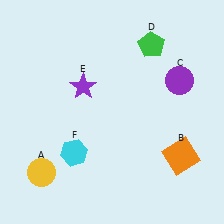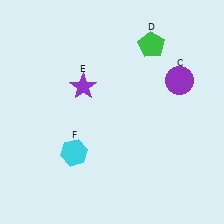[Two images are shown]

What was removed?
The orange square (B), the yellow circle (A) were removed in Image 2.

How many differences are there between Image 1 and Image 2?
There are 2 differences between the two images.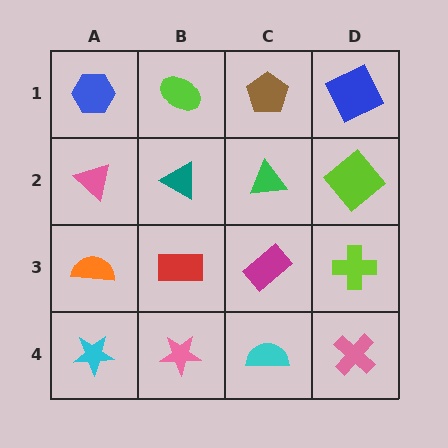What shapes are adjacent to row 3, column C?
A green triangle (row 2, column C), a cyan semicircle (row 4, column C), a red rectangle (row 3, column B), a lime cross (row 3, column D).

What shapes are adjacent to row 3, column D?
A lime diamond (row 2, column D), a pink cross (row 4, column D), a magenta rectangle (row 3, column C).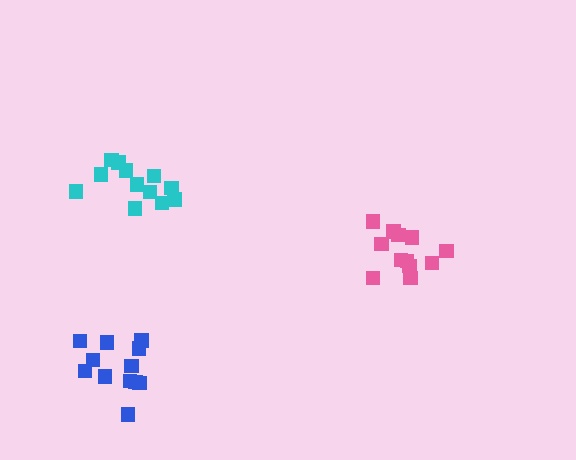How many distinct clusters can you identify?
There are 3 distinct clusters.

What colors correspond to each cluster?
The clusters are colored: cyan, pink, blue.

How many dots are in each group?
Group 1: 12 dots, Group 2: 12 dots, Group 3: 12 dots (36 total).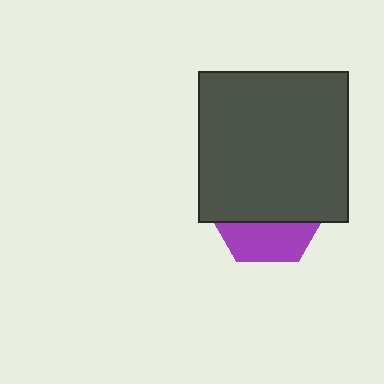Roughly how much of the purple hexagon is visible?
A small part of it is visible (roughly 32%).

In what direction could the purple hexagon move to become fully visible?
The purple hexagon could move down. That would shift it out from behind the dark gray square entirely.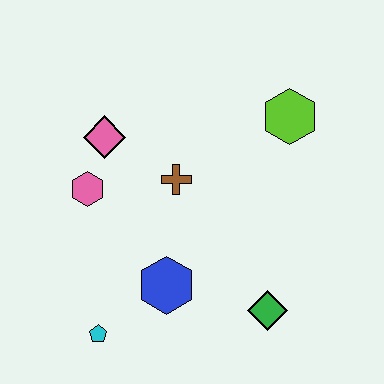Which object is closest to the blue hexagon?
The cyan pentagon is closest to the blue hexagon.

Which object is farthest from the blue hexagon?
The lime hexagon is farthest from the blue hexagon.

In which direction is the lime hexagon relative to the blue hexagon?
The lime hexagon is above the blue hexagon.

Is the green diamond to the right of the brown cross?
Yes